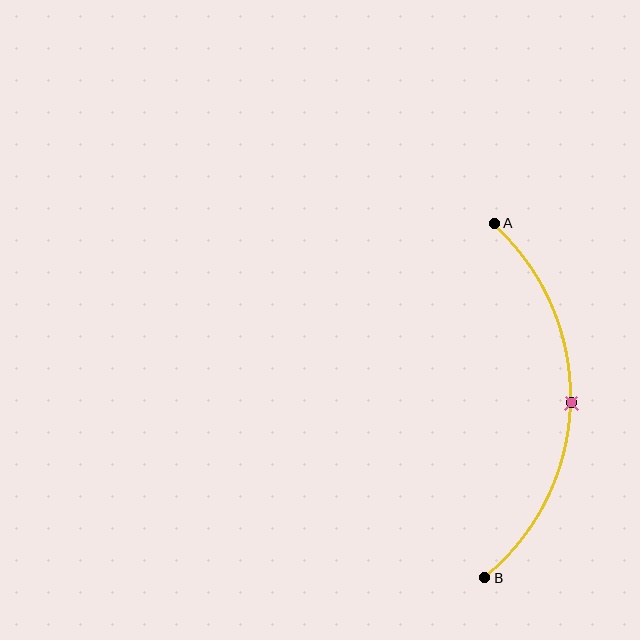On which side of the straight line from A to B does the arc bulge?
The arc bulges to the right of the straight line connecting A and B.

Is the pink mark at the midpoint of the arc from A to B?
Yes. The pink mark lies on the arc at equal arc-length from both A and B — it is the arc midpoint.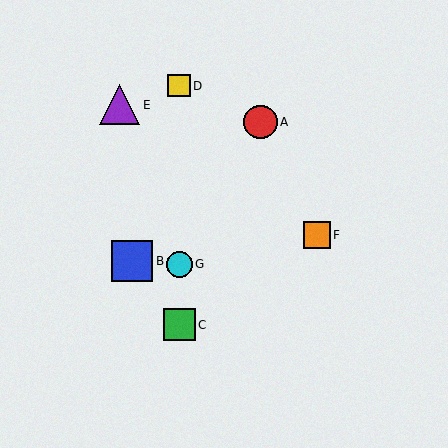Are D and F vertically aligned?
No, D is at x≈179 and F is at x≈317.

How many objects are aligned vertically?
3 objects (C, D, G) are aligned vertically.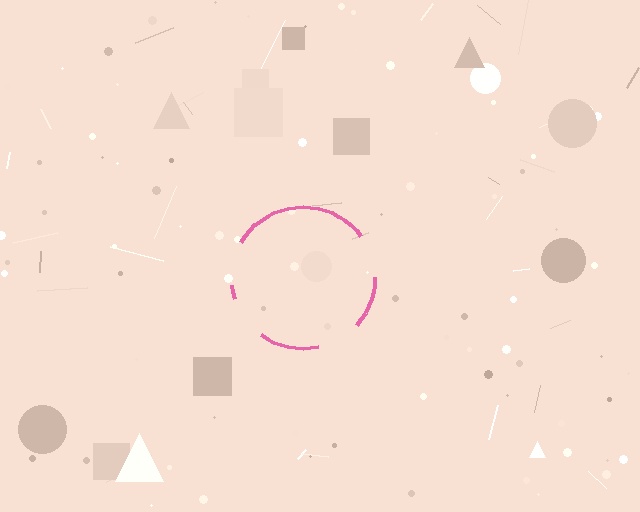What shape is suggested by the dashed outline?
The dashed outline suggests a circle.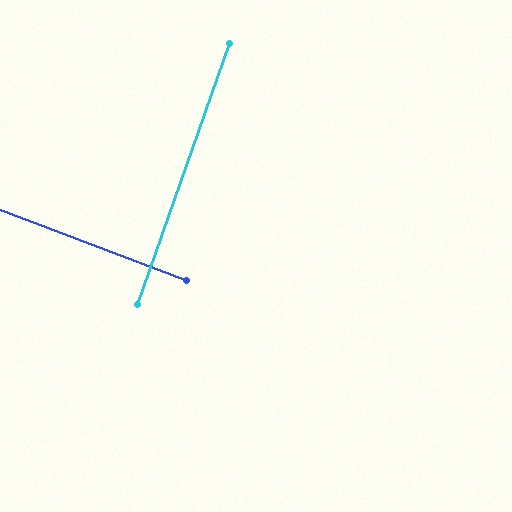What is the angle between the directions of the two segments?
Approximately 89 degrees.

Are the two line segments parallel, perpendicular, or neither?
Perpendicular — they meet at approximately 89°.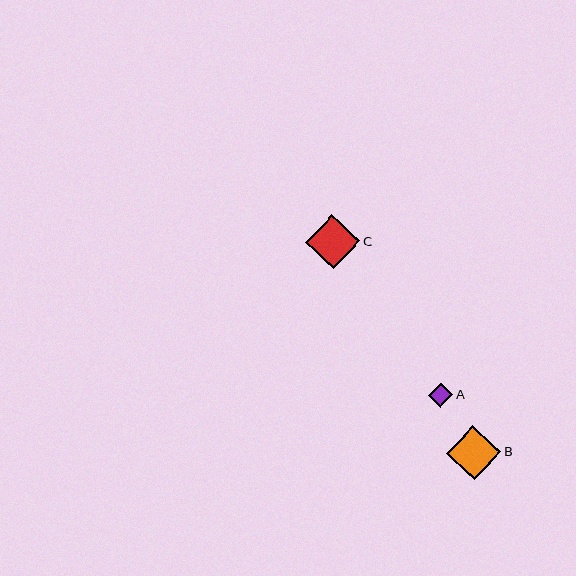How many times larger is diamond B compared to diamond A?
Diamond B is approximately 2.3 times the size of diamond A.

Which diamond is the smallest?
Diamond A is the smallest with a size of approximately 24 pixels.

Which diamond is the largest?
Diamond B is the largest with a size of approximately 55 pixels.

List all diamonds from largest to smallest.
From largest to smallest: B, C, A.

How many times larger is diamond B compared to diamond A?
Diamond B is approximately 2.3 times the size of diamond A.